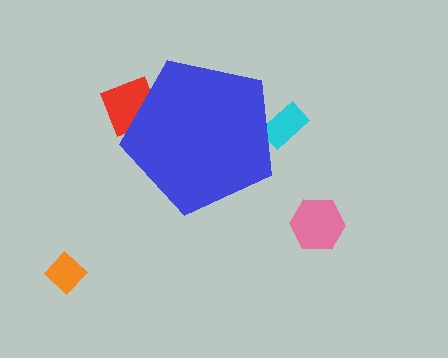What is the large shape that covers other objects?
A blue pentagon.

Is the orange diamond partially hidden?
No, the orange diamond is fully visible.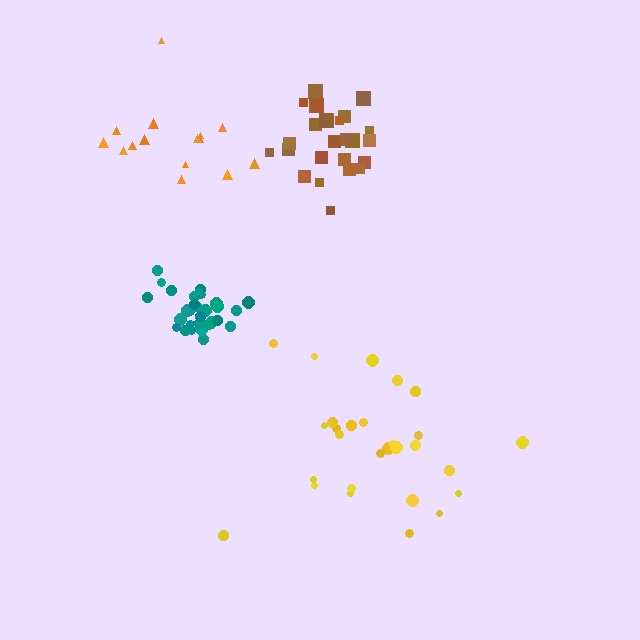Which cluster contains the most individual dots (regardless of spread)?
Teal (32).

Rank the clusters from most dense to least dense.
teal, brown, yellow, orange.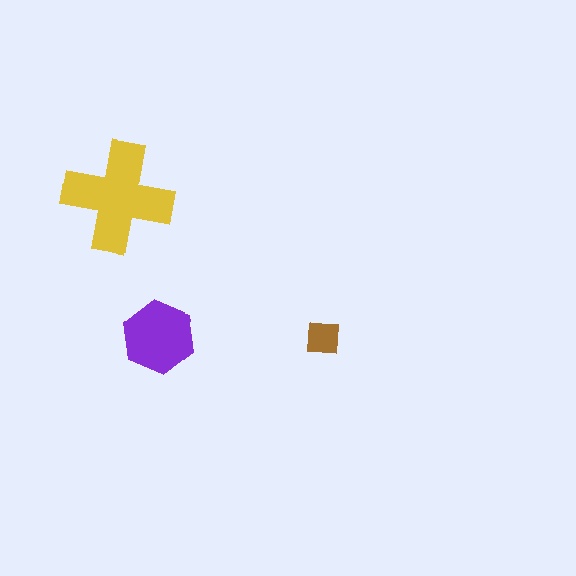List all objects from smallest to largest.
The brown square, the purple hexagon, the yellow cross.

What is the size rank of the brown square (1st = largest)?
3rd.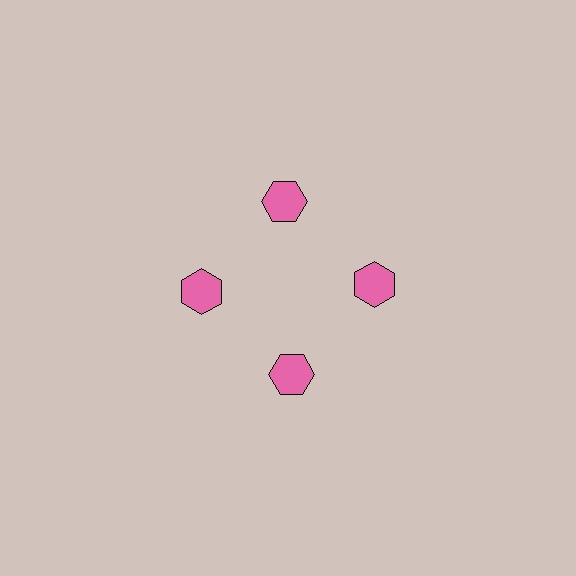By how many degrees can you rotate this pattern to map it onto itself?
The pattern maps onto itself every 90 degrees of rotation.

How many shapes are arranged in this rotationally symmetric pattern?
There are 4 shapes, arranged in 4 groups of 1.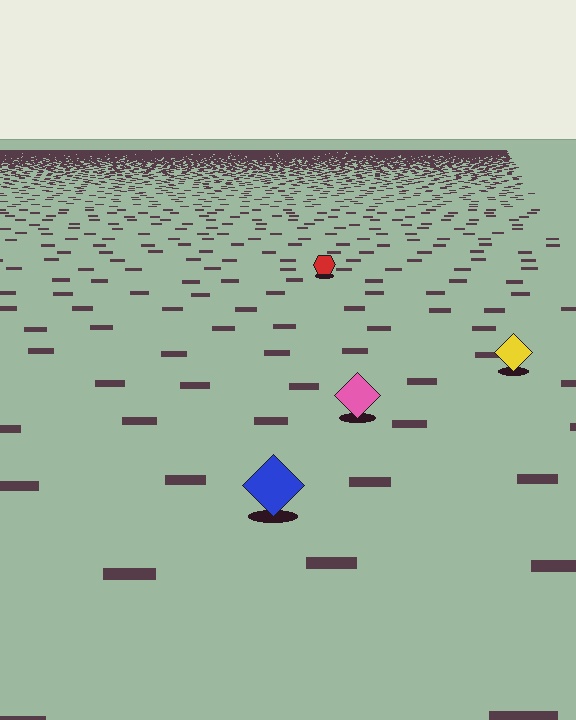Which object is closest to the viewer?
The blue diamond is closest. The texture marks near it are larger and more spread out.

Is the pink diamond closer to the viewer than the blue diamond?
No. The blue diamond is closer — you can tell from the texture gradient: the ground texture is coarser near it.